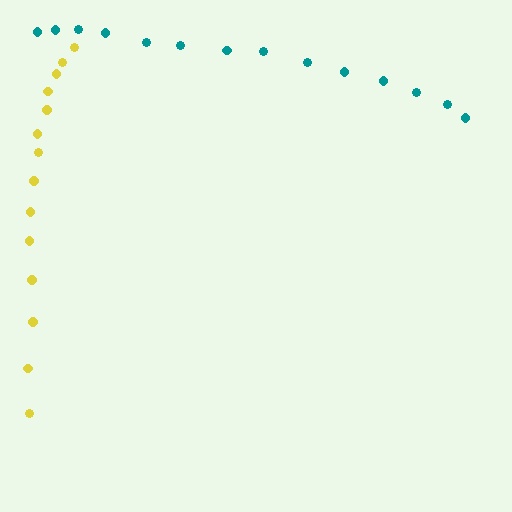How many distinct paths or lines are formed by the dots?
There are 2 distinct paths.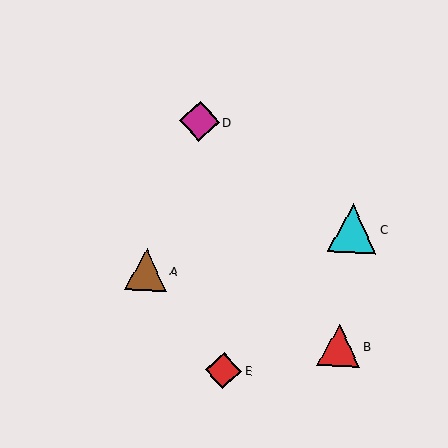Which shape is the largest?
The cyan triangle (labeled C) is the largest.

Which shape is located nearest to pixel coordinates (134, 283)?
The brown triangle (labeled A) at (146, 270) is nearest to that location.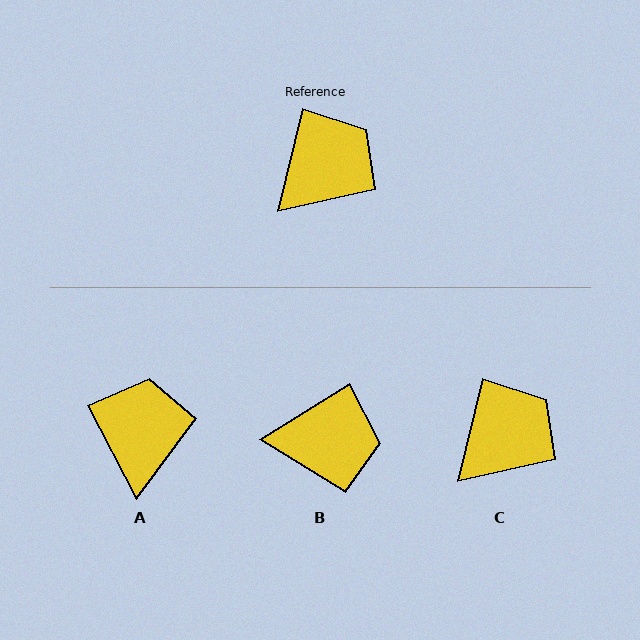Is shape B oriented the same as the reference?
No, it is off by about 45 degrees.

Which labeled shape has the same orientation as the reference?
C.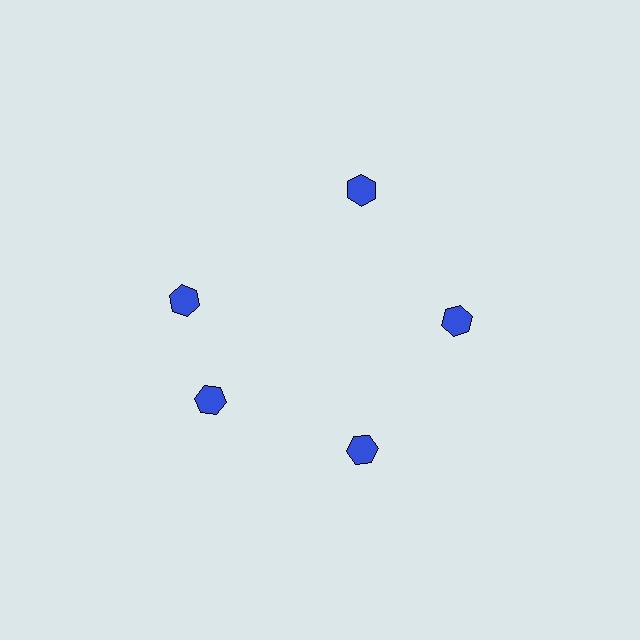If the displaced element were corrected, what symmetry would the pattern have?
It would have 5-fold rotational symmetry — the pattern would map onto itself every 72 degrees.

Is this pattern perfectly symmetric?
No. The 5 blue hexagons are arranged in a ring, but one element near the 10 o'clock position is rotated out of alignment along the ring, breaking the 5-fold rotational symmetry.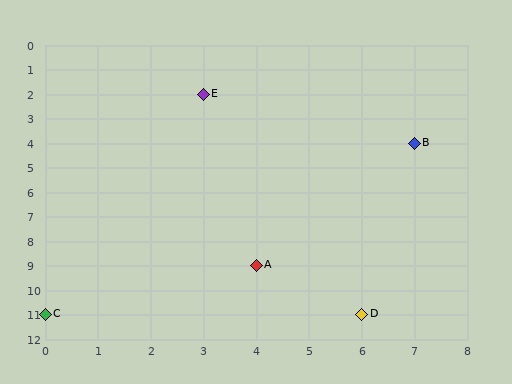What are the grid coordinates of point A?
Point A is at grid coordinates (4, 9).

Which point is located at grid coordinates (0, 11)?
Point C is at (0, 11).